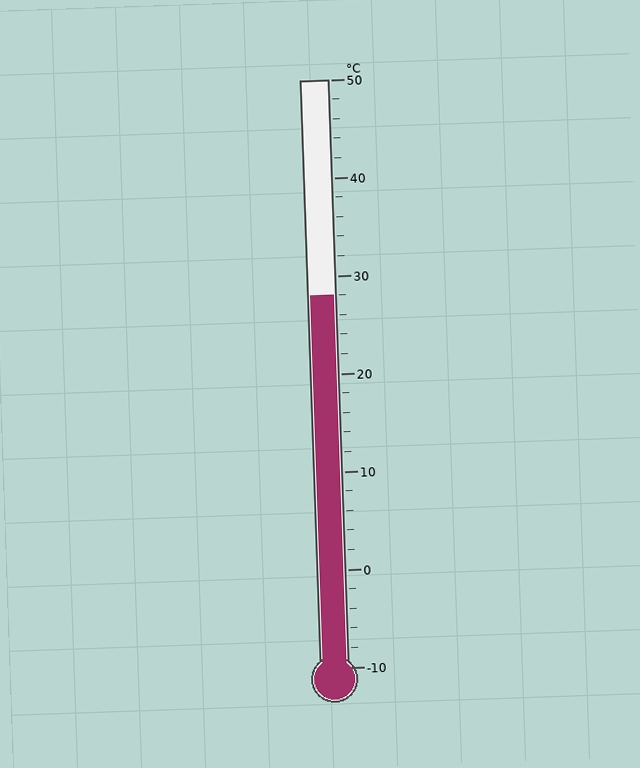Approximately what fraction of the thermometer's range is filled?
The thermometer is filled to approximately 65% of its range.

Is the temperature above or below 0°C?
The temperature is above 0°C.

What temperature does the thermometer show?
The thermometer shows approximately 28°C.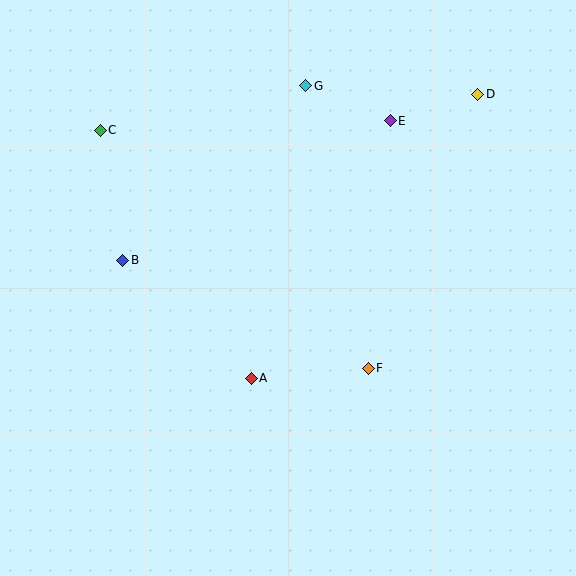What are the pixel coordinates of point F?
Point F is at (368, 368).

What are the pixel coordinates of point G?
Point G is at (306, 86).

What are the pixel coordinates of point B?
Point B is at (123, 260).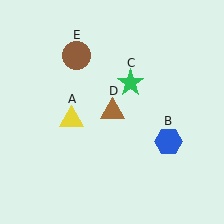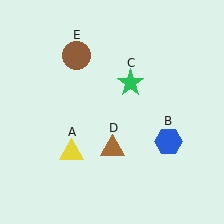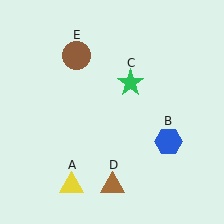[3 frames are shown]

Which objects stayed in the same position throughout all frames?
Blue hexagon (object B) and green star (object C) and brown circle (object E) remained stationary.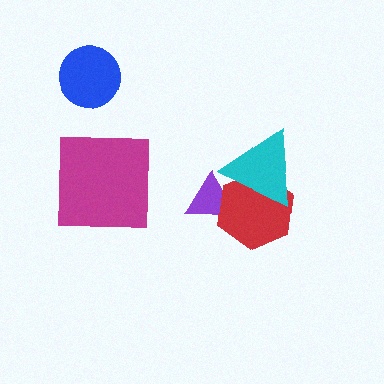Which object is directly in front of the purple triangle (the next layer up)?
The red hexagon is directly in front of the purple triangle.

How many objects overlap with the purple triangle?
2 objects overlap with the purple triangle.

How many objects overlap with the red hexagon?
2 objects overlap with the red hexagon.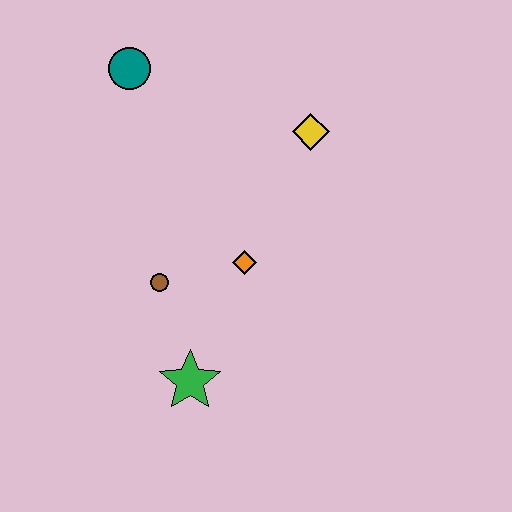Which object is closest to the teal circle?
The yellow diamond is closest to the teal circle.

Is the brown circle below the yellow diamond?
Yes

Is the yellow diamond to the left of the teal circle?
No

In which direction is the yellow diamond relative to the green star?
The yellow diamond is above the green star.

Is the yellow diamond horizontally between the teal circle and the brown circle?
No